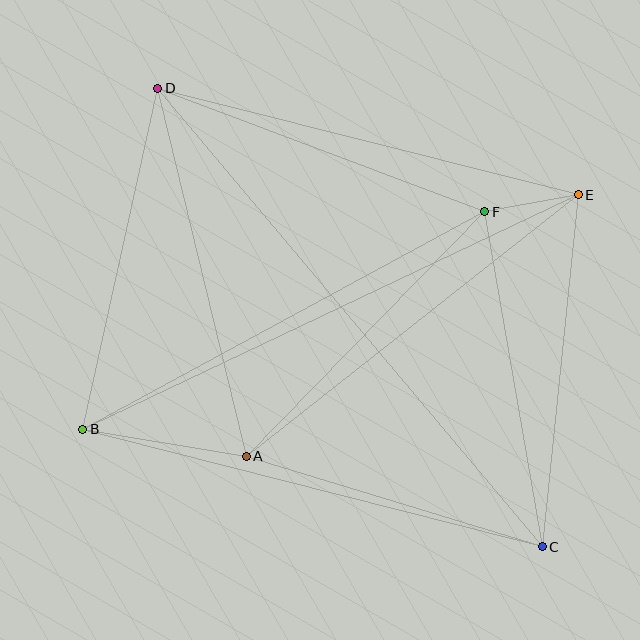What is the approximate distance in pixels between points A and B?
The distance between A and B is approximately 166 pixels.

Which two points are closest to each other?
Points E and F are closest to each other.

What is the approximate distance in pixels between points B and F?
The distance between B and F is approximately 457 pixels.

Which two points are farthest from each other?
Points C and D are farthest from each other.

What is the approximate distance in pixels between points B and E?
The distance between B and E is approximately 548 pixels.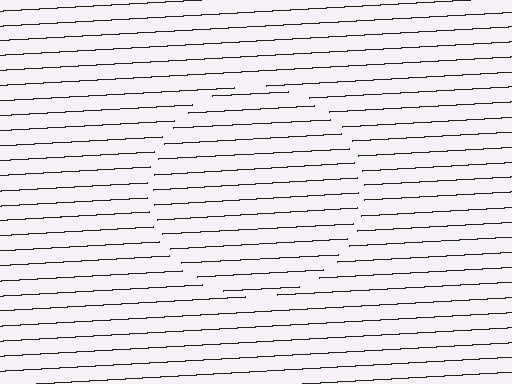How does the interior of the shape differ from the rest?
The interior of the shape contains the same grating, shifted by half a period — the contour is defined by the phase discontinuity where line-ends from the inner and outer gratings abut.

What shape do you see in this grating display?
An illusory circle. The interior of the shape contains the same grating, shifted by half a period — the contour is defined by the phase discontinuity where line-ends from the inner and outer gratings abut.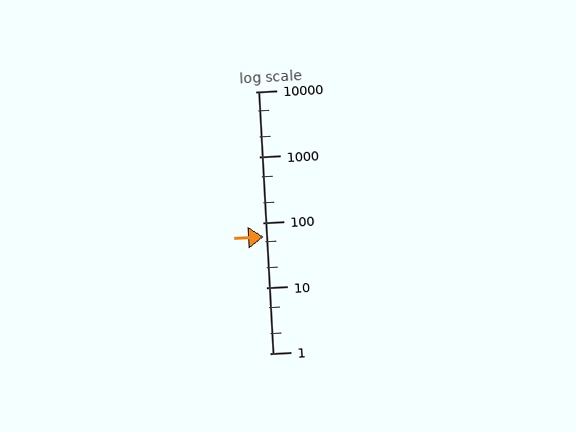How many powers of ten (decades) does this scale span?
The scale spans 4 decades, from 1 to 10000.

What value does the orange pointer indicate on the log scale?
The pointer indicates approximately 61.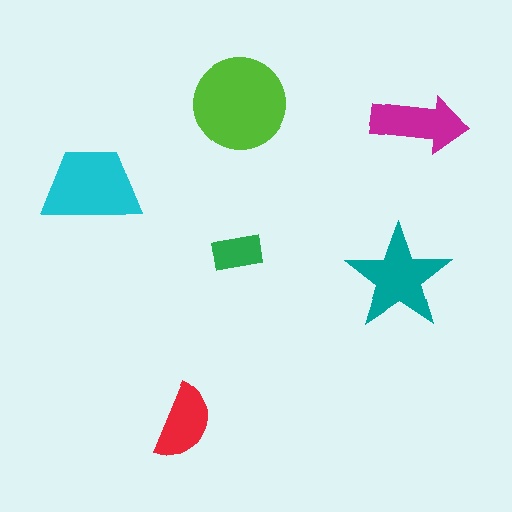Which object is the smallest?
The green rectangle.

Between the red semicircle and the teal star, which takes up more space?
The teal star.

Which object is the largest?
The lime circle.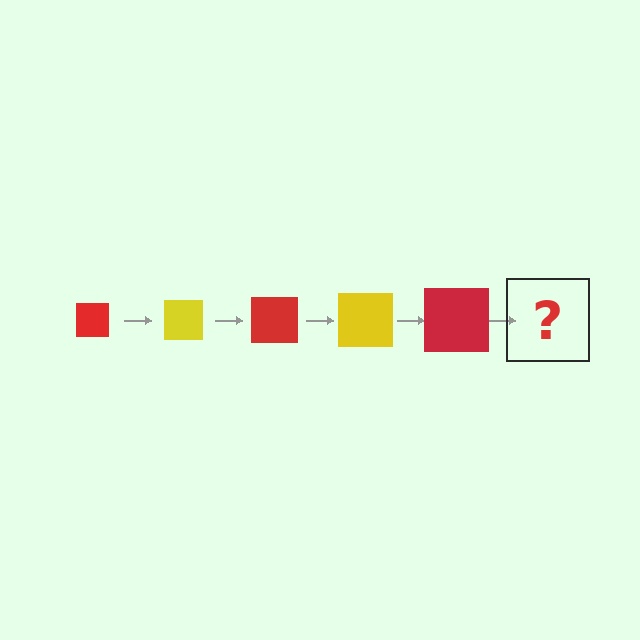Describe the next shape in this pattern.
It should be a yellow square, larger than the previous one.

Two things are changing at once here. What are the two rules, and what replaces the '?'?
The two rules are that the square grows larger each step and the color cycles through red and yellow. The '?' should be a yellow square, larger than the previous one.